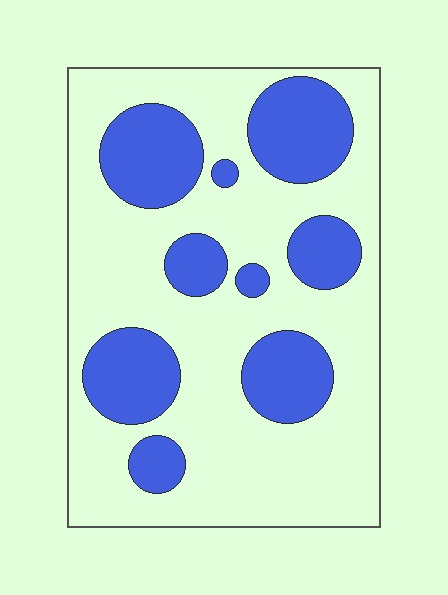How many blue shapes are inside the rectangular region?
9.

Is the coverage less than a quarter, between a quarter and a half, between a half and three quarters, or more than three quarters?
Between a quarter and a half.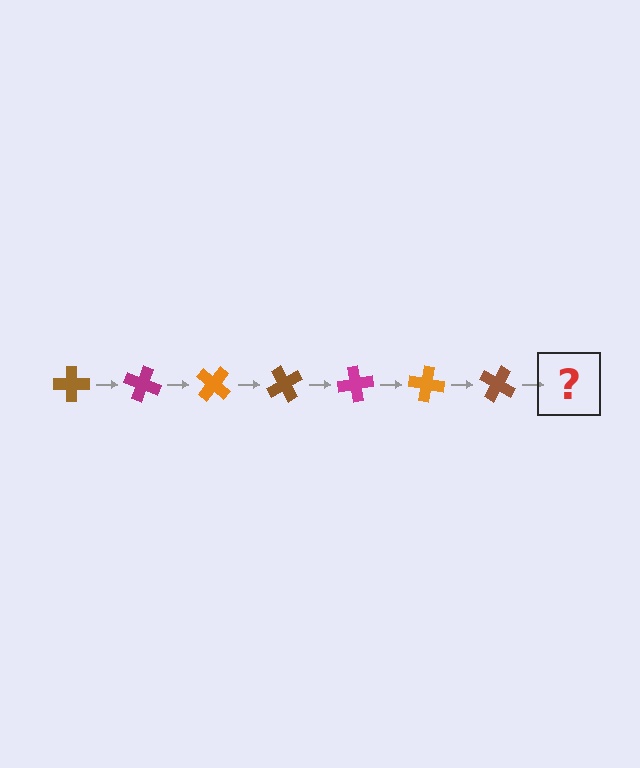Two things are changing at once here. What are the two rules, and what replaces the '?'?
The two rules are that it rotates 20 degrees each step and the color cycles through brown, magenta, and orange. The '?' should be a magenta cross, rotated 140 degrees from the start.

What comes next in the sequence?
The next element should be a magenta cross, rotated 140 degrees from the start.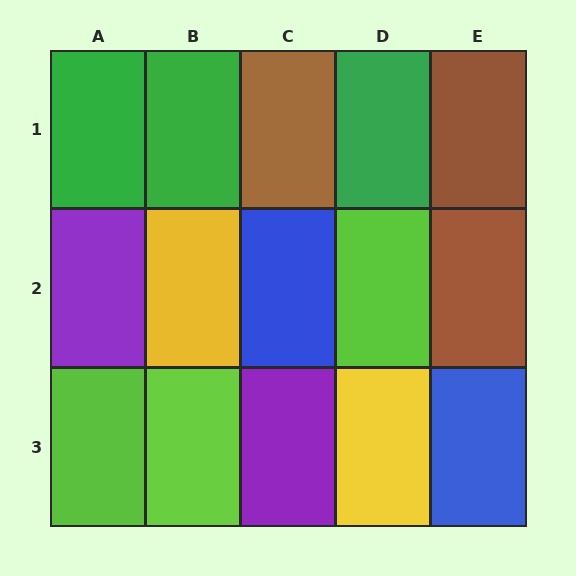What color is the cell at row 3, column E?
Blue.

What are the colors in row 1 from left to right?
Green, green, brown, green, brown.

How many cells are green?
3 cells are green.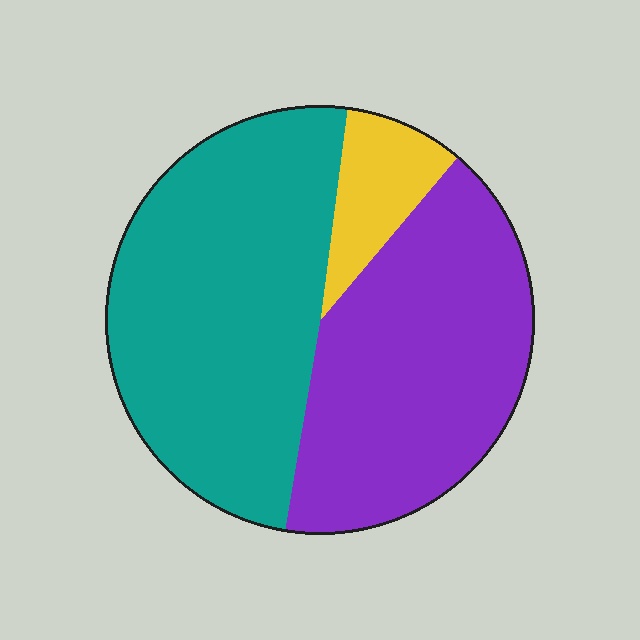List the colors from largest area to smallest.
From largest to smallest: teal, purple, yellow.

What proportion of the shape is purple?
Purple covers roughly 40% of the shape.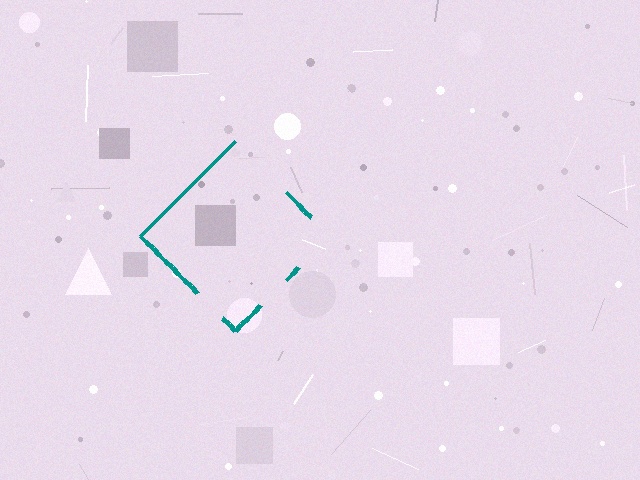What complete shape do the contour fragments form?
The contour fragments form a diamond.